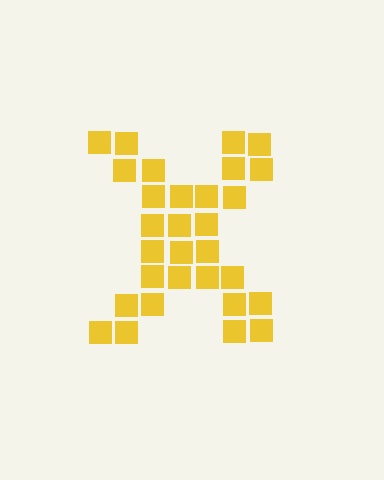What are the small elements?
The small elements are squares.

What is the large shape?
The large shape is the letter X.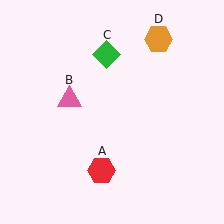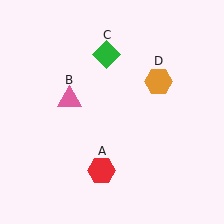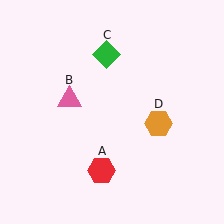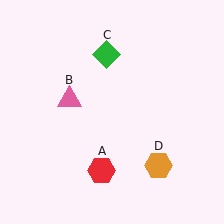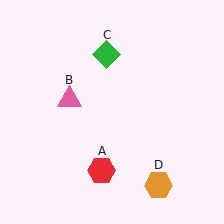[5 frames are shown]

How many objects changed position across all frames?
1 object changed position: orange hexagon (object D).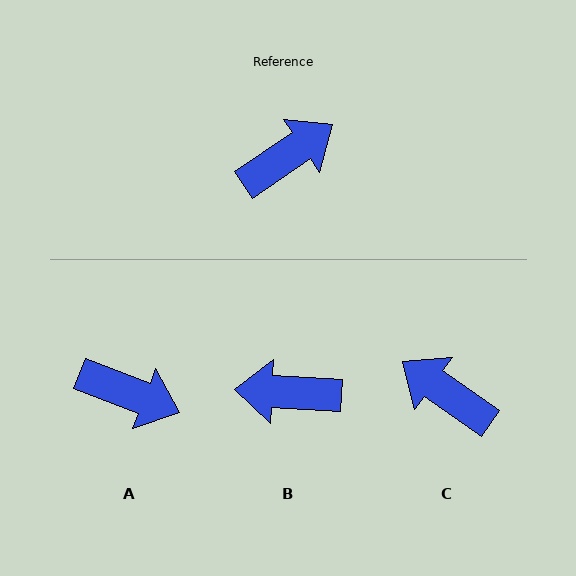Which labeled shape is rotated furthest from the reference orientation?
B, about 142 degrees away.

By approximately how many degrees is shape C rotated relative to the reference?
Approximately 110 degrees counter-clockwise.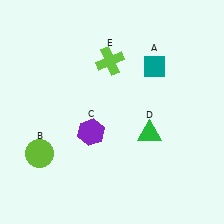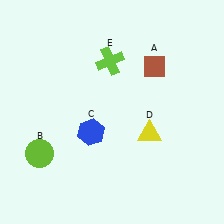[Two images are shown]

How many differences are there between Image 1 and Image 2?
There are 3 differences between the two images.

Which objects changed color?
A changed from teal to brown. C changed from purple to blue. D changed from green to yellow.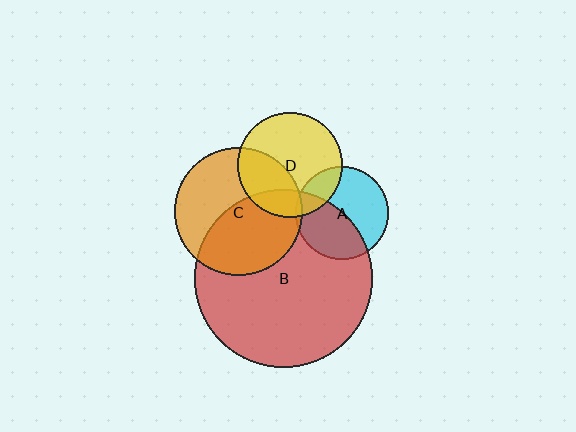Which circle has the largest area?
Circle B (red).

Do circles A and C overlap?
Yes.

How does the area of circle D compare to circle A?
Approximately 1.3 times.